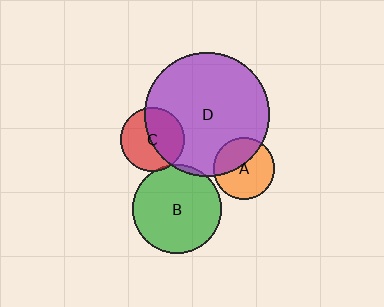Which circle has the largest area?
Circle D (purple).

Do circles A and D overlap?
Yes.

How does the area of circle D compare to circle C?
Approximately 3.8 times.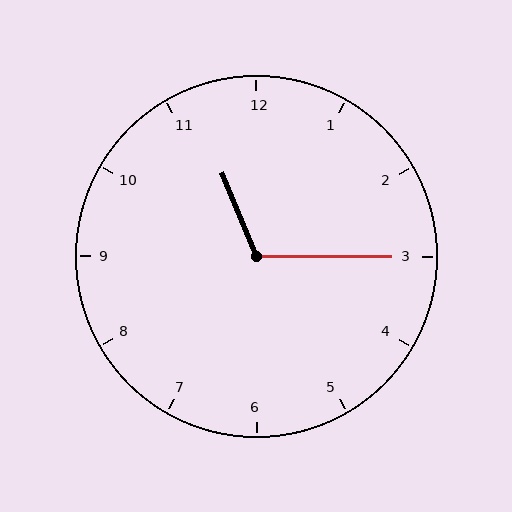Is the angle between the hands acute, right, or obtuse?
It is obtuse.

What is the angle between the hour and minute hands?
Approximately 112 degrees.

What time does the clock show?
11:15.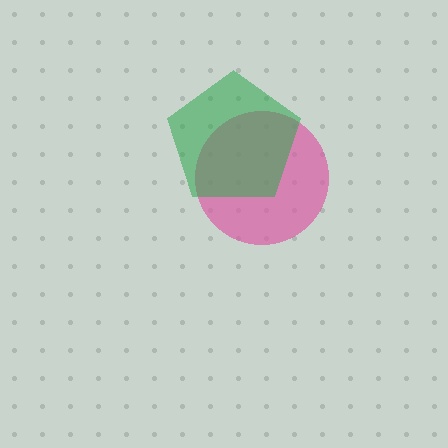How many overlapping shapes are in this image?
There are 2 overlapping shapes in the image.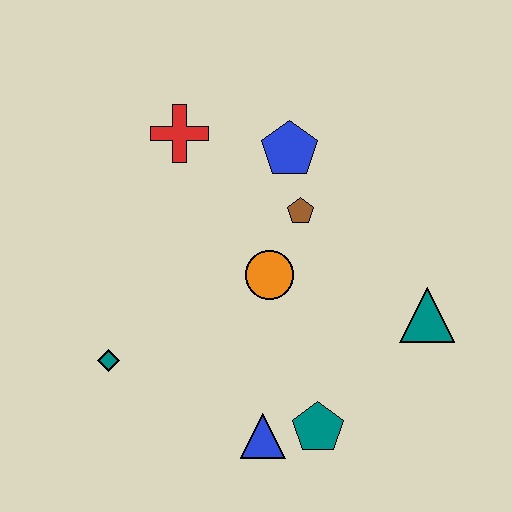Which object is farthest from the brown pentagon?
The teal diamond is farthest from the brown pentagon.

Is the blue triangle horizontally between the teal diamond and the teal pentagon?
Yes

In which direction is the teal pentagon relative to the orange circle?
The teal pentagon is below the orange circle.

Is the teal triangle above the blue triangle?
Yes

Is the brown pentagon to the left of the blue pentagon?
No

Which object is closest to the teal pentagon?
The blue triangle is closest to the teal pentagon.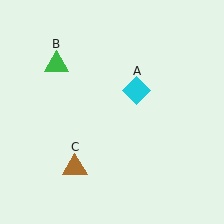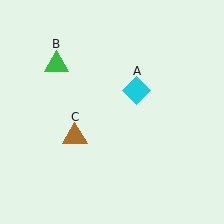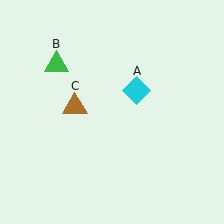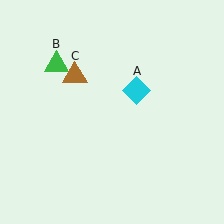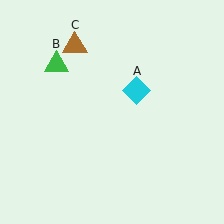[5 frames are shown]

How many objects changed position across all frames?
1 object changed position: brown triangle (object C).